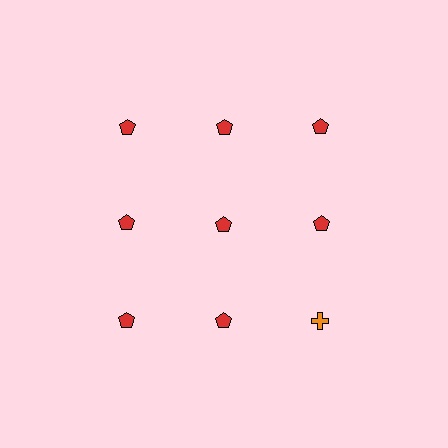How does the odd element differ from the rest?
It differs in both color (orange instead of red) and shape (cross instead of pentagon).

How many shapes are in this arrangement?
There are 9 shapes arranged in a grid pattern.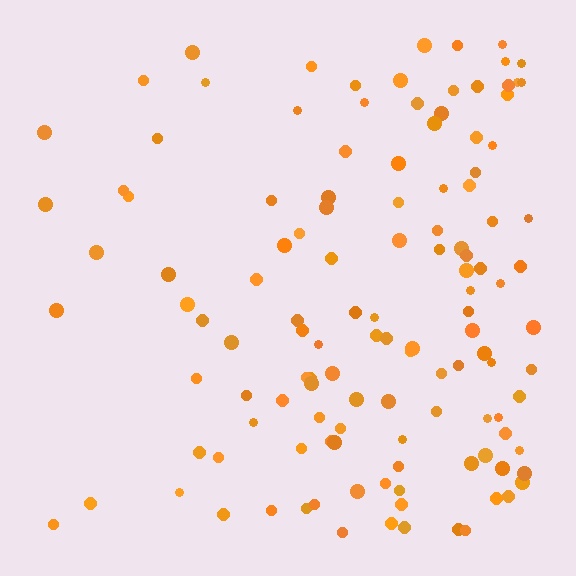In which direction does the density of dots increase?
From left to right, with the right side densest.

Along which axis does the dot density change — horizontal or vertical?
Horizontal.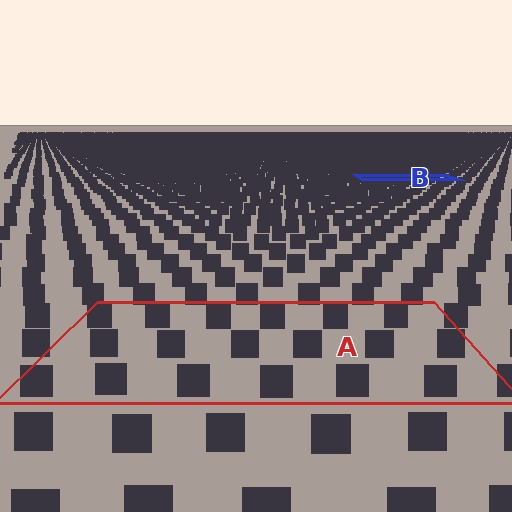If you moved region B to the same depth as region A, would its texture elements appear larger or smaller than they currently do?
They would appear larger. At a closer depth, the same texture elements are projected at a bigger on-screen size.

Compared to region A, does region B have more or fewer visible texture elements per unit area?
Region B has more texture elements per unit area — they are packed more densely because it is farther away.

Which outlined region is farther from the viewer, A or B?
Region B is farther from the viewer — the texture elements inside it appear smaller and more densely packed.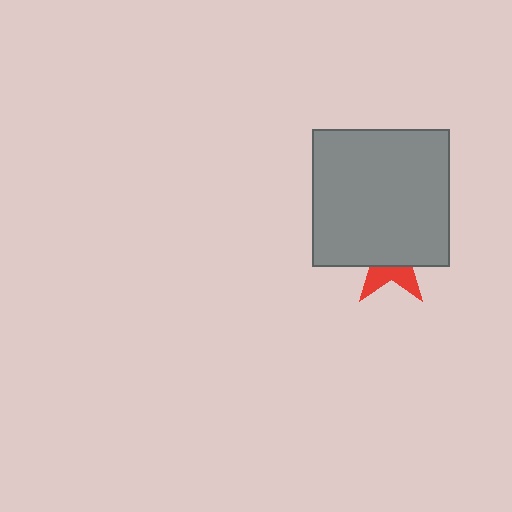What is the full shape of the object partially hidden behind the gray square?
The partially hidden object is a red star.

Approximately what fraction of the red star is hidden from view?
Roughly 67% of the red star is hidden behind the gray square.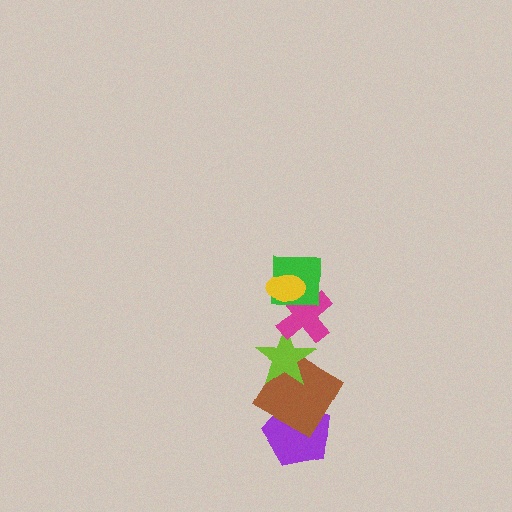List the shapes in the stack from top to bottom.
From top to bottom: the yellow ellipse, the green square, the magenta cross, the lime star, the brown diamond, the purple pentagon.